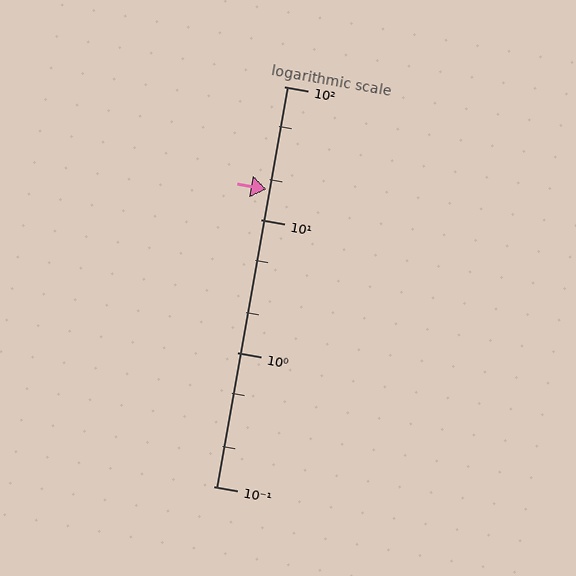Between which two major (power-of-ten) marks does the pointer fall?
The pointer is between 10 and 100.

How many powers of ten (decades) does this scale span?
The scale spans 3 decades, from 0.1 to 100.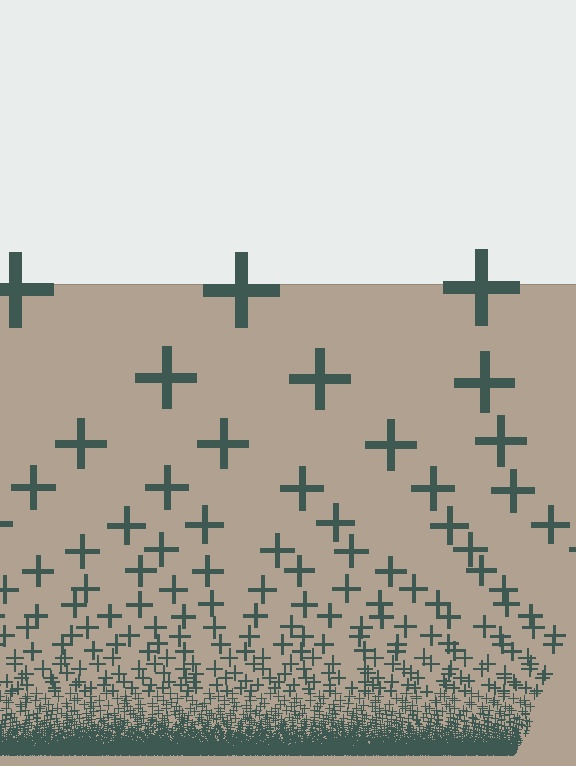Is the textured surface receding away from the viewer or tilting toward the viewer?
The surface appears to tilt toward the viewer. Texture elements get larger and sparser toward the top.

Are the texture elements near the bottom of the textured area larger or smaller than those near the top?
Smaller. The gradient is inverted — elements near the bottom are smaller and denser.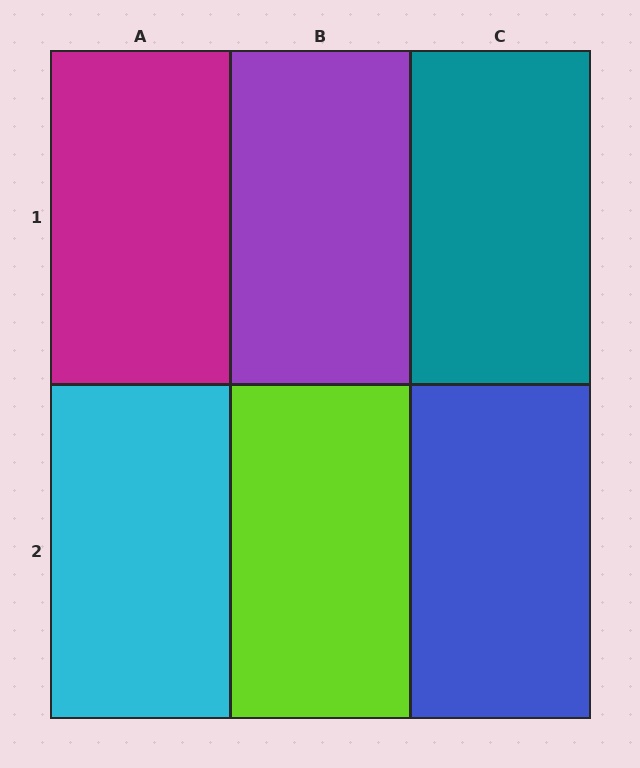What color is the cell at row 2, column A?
Cyan.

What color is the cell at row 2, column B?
Lime.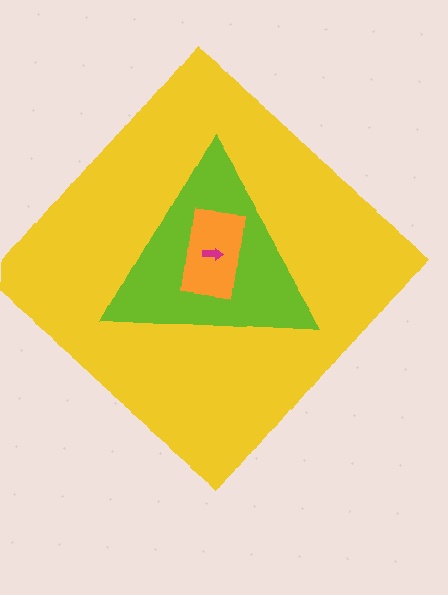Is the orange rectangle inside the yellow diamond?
Yes.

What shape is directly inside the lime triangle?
The orange rectangle.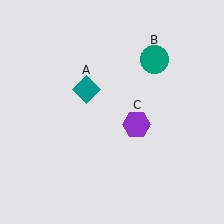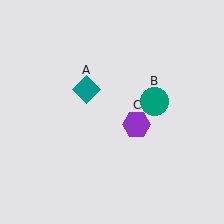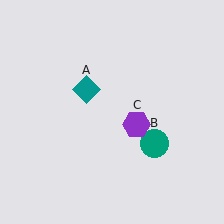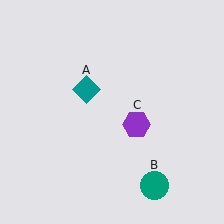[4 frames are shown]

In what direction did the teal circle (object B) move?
The teal circle (object B) moved down.